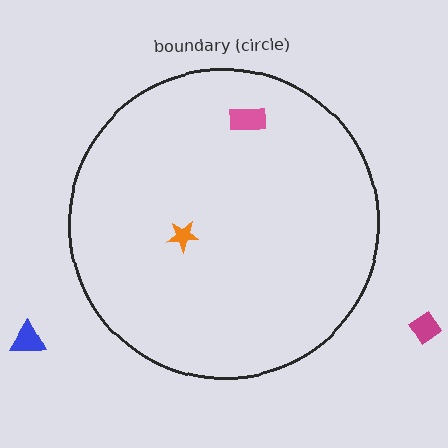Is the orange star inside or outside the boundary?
Inside.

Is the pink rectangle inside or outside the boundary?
Inside.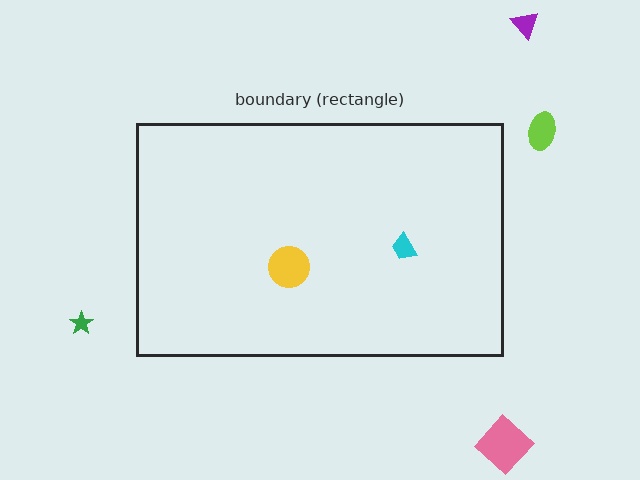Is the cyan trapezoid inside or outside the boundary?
Inside.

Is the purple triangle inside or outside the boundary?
Outside.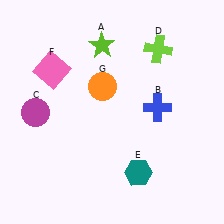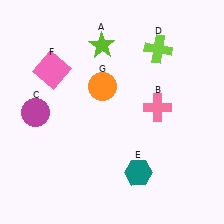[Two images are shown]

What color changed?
The cross (B) changed from blue in Image 1 to pink in Image 2.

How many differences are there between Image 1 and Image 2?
There is 1 difference between the two images.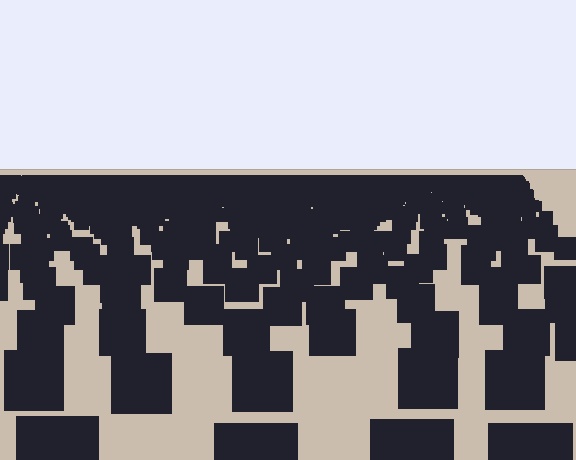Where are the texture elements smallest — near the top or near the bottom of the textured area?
Near the top.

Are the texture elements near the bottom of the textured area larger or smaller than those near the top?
Larger. Near the bottom, elements are closer to the viewer and appear at a bigger on-screen size.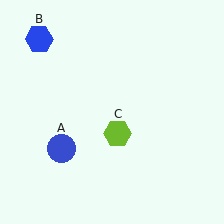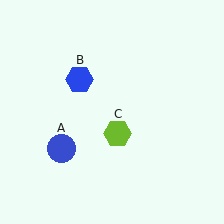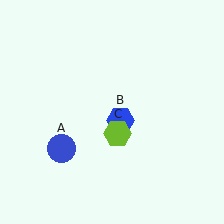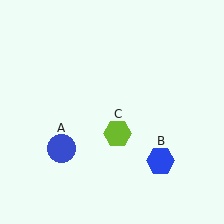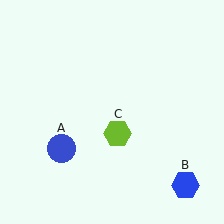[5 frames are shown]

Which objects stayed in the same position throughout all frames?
Blue circle (object A) and lime hexagon (object C) remained stationary.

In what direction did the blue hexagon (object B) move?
The blue hexagon (object B) moved down and to the right.